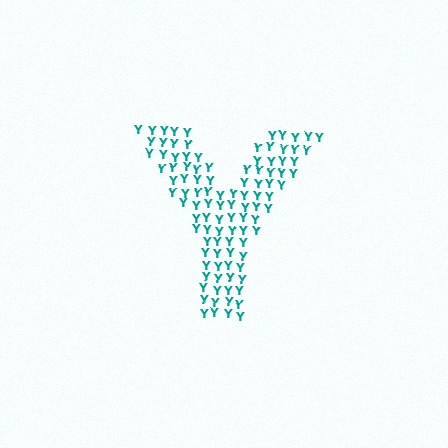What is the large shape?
The large shape is the letter Y.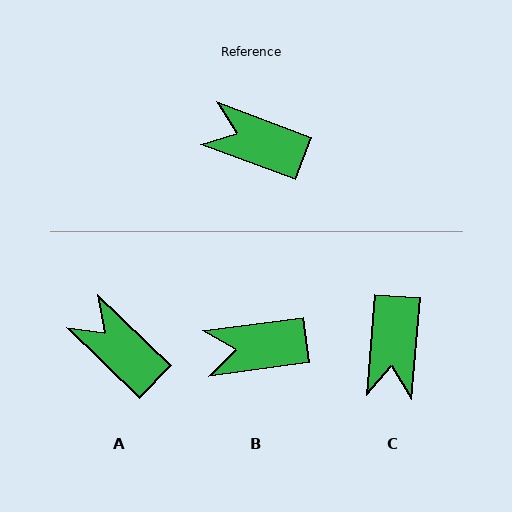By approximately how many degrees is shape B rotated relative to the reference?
Approximately 28 degrees counter-clockwise.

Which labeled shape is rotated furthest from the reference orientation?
C, about 106 degrees away.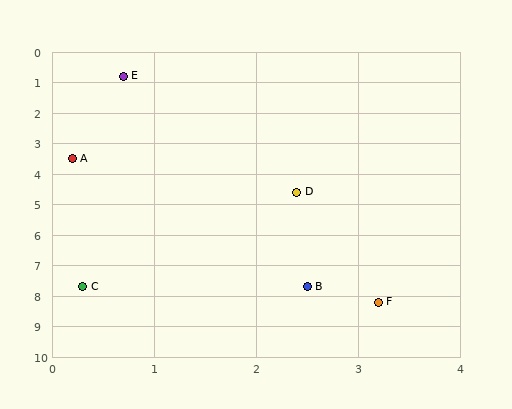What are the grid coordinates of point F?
Point F is at approximately (3.2, 8.2).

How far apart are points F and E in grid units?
Points F and E are about 7.8 grid units apart.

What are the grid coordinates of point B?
Point B is at approximately (2.5, 7.7).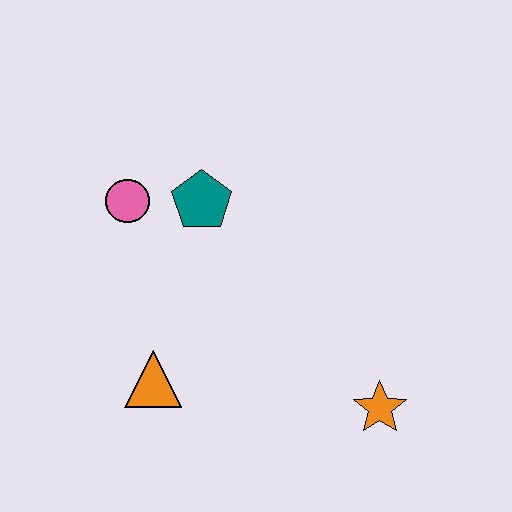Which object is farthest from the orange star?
The pink circle is farthest from the orange star.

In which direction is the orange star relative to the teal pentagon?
The orange star is below the teal pentagon.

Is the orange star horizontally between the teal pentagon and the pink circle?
No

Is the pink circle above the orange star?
Yes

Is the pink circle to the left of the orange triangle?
Yes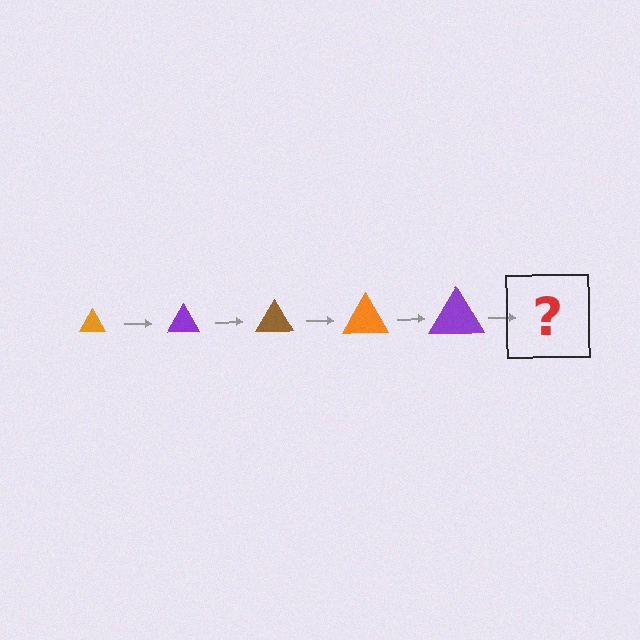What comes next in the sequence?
The next element should be a brown triangle, larger than the previous one.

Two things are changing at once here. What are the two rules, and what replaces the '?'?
The two rules are that the triangle grows larger each step and the color cycles through orange, purple, and brown. The '?' should be a brown triangle, larger than the previous one.